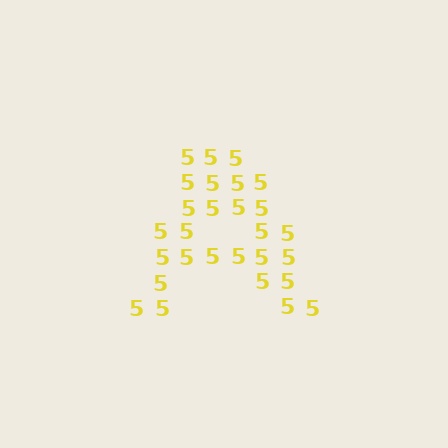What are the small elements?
The small elements are digit 5's.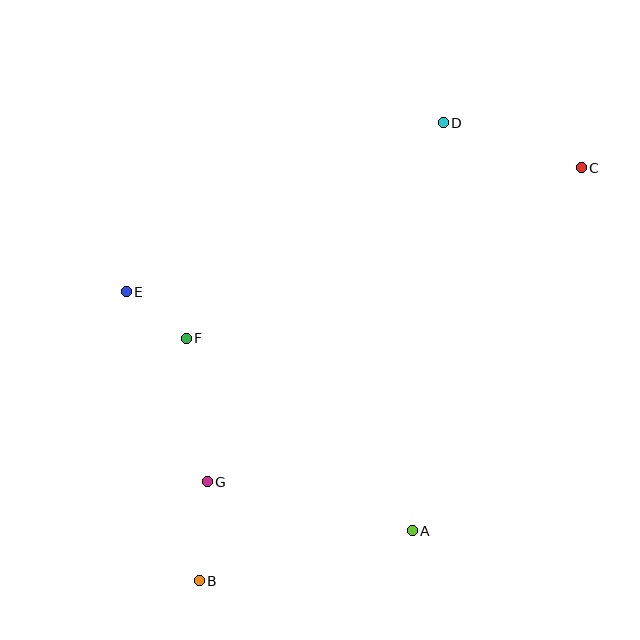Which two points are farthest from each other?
Points B and C are farthest from each other.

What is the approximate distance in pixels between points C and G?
The distance between C and G is approximately 489 pixels.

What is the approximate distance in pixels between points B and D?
The distance between B and D is approximately 519 pixels.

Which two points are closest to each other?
Points E and F are closest to each other.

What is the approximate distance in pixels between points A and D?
The distance between A and D is approximately 409 pixels.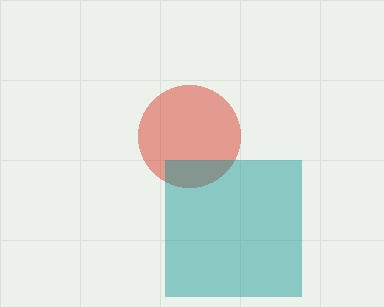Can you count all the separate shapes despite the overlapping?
Yes, there are 2 separate shapes.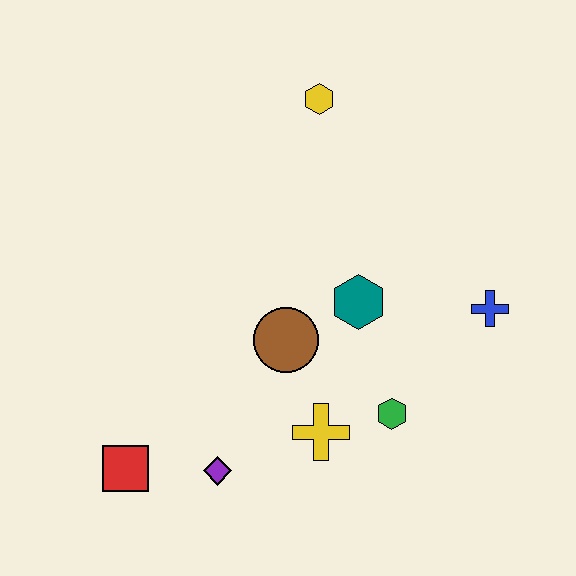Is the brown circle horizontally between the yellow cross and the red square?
Yes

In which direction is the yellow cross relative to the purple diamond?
The yellow cross is to the right of the purple diamond.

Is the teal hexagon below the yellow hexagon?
Yes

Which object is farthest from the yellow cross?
The yellow hexagon is farthest from the yellow cross.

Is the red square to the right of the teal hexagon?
No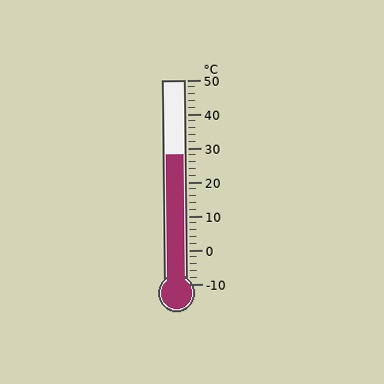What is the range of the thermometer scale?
The thermometer scale ranges from -10°C to 50°C.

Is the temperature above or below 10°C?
The temperature is above 10°C.